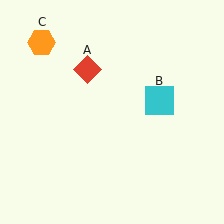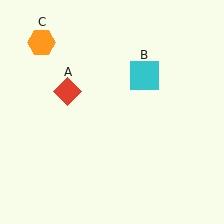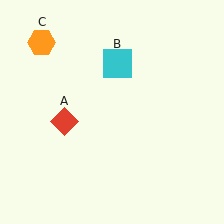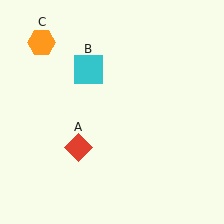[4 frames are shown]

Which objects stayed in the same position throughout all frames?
Orange hexagon (object C) remained stationary.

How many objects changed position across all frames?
2 objects changed position: red diamond (object A), cyan square (object B).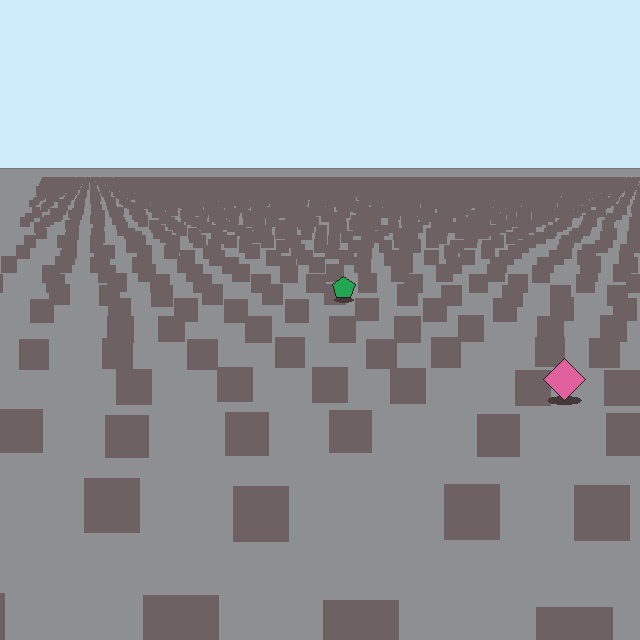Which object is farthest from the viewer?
The green pentagon is farthest from the viewer. It appears smaller and the ground texture around it is denser.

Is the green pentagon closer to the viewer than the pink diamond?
No. The pink diamond is closer — you can tell from the texture gradient: the ground texture is coarser near it.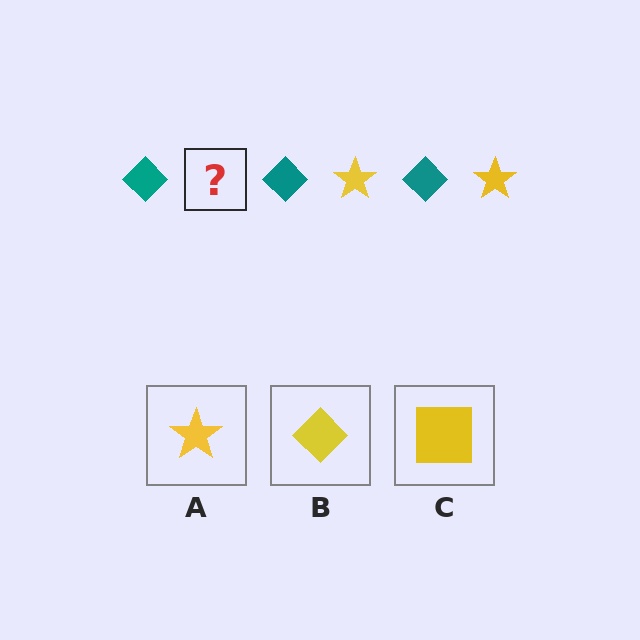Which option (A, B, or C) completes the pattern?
A.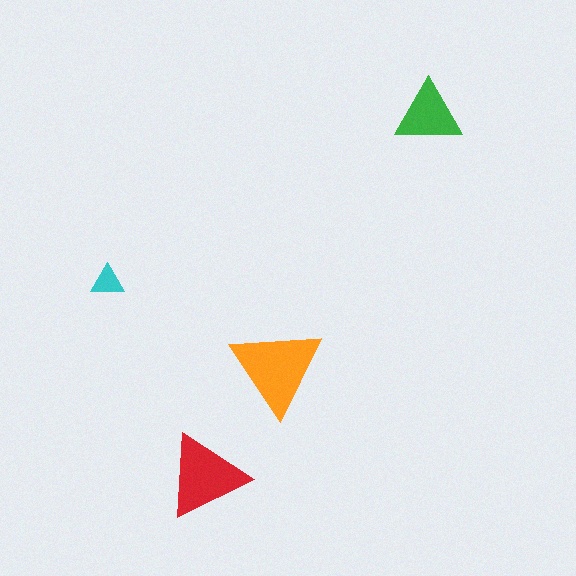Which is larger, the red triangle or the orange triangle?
The orange one.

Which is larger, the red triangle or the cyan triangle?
The red one.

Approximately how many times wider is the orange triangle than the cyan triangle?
About 2.5 times wider.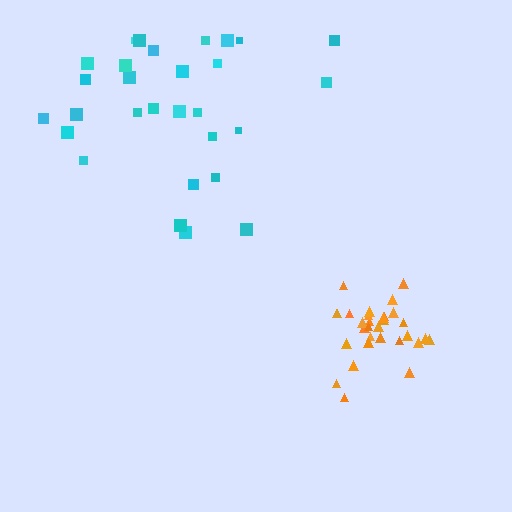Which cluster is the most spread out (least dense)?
Cyan.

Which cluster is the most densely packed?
Orange.